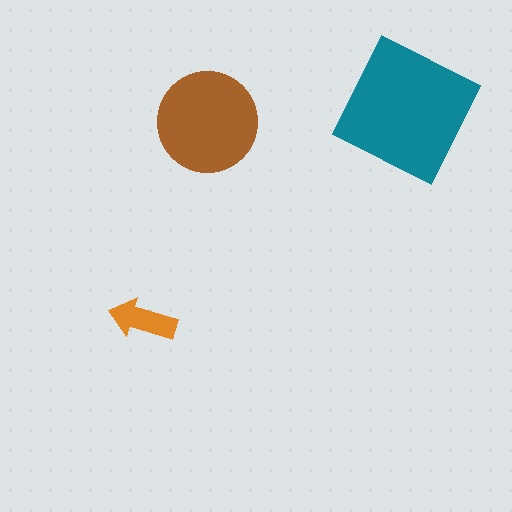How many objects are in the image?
There are 3 objects in the image.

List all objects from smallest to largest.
The orange arrow, the brown circle, the teal square.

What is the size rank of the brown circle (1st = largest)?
2nd.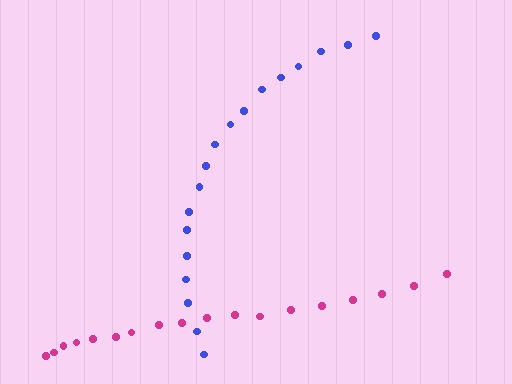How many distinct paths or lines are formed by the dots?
There are 2 distinct paths.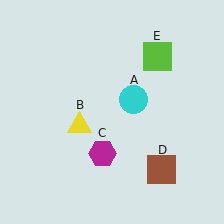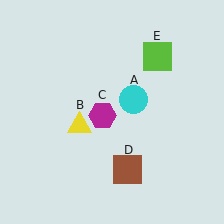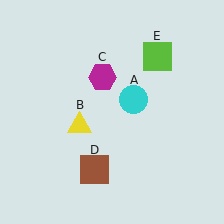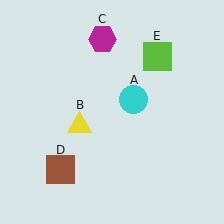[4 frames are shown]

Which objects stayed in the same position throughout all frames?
Cyan circle (object A) and yellow triangle (object B) and lime square (object E) remained stationary.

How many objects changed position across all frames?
2 objects changed position: magenta hexagon (object C), brown square (object D).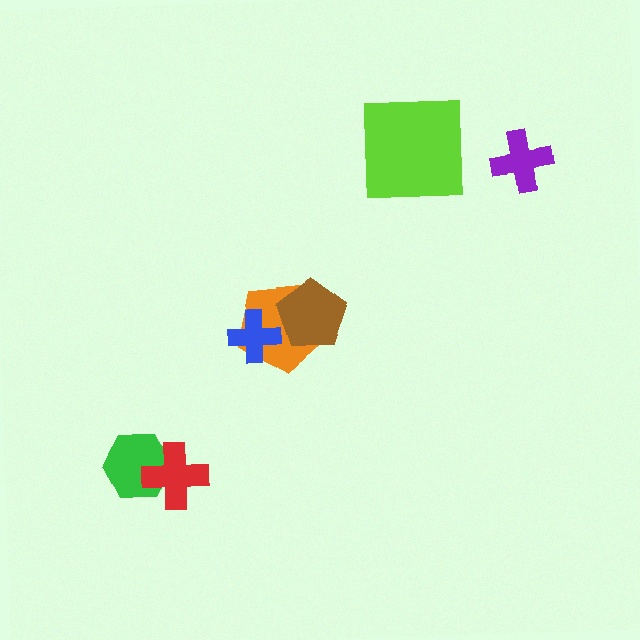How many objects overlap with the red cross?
1 object overlaps with the red cross.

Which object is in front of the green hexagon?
The red cross is in front of the green hexagon.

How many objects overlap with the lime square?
0 objects overlap with the lime square.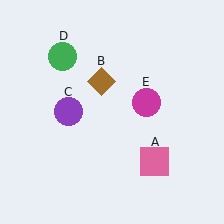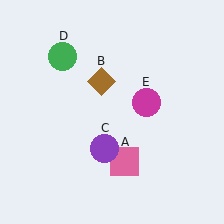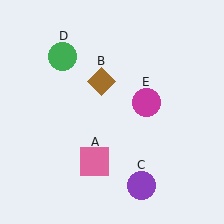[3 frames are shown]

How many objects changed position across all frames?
2 objects changed position: pink square (object A), purple circle (object C).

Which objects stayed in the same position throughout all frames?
Brown diamond (object B) and green circle (object D) and magenta circle (object E) remained stationary.